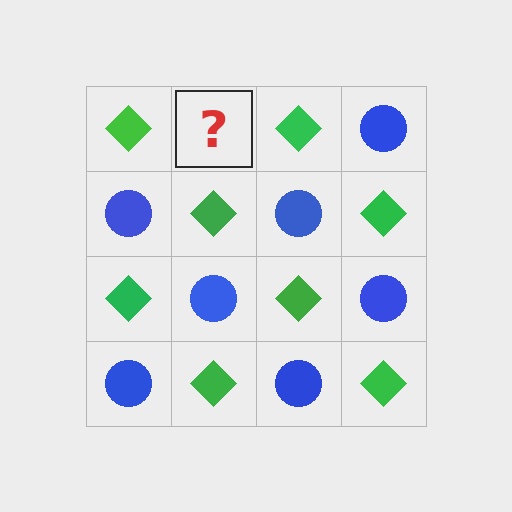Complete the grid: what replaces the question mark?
The question mark should be replaced with a blue circle.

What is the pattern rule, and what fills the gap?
The rule is that it alternates green diamond and blue circle in a checkerboard pattern. The gap should be filled with a blue circle.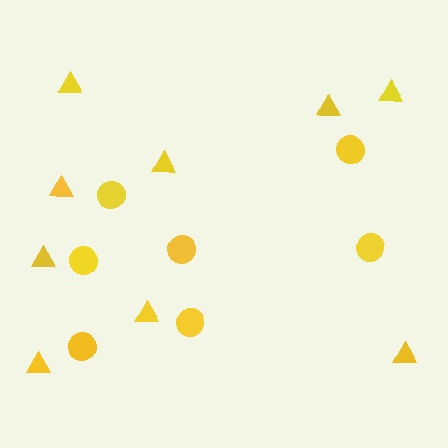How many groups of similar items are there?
There are 2 groups: one group of triangles (9) and one group of circles (7).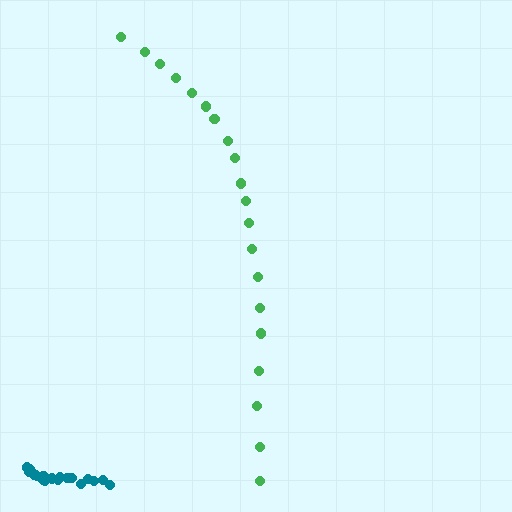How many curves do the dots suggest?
There are 2 distinct paths.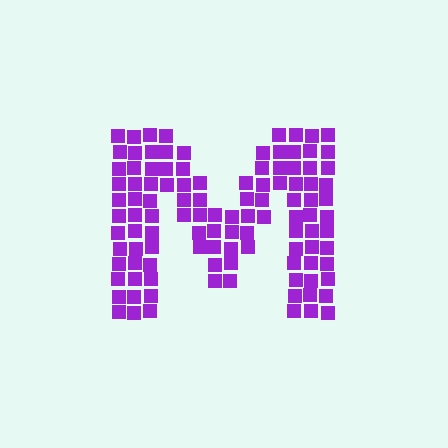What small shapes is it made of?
It is made of small squares.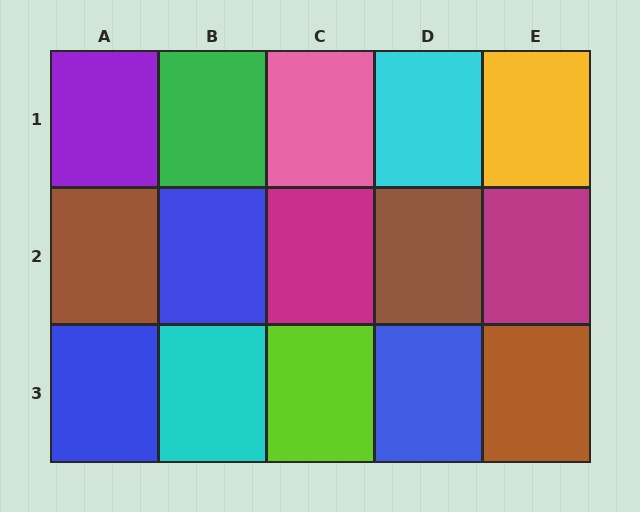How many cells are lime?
1 cell is lime.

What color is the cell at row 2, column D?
Brown.